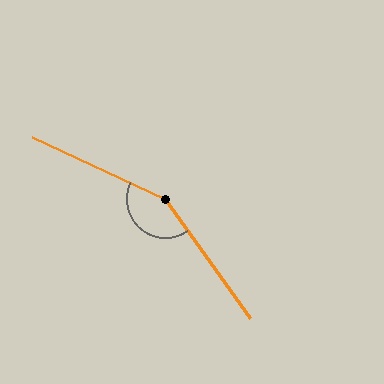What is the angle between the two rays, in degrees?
Approximately 150 degrees.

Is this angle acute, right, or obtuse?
It is obtuse.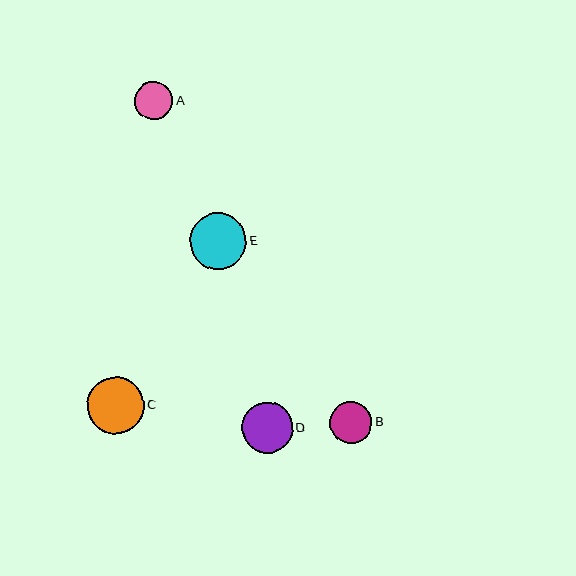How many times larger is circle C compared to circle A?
Circle C is approximately 1.5 times the size of circle A.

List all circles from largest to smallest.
From largest to smallest: C, E, D, B, A.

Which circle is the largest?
Circle C is the largest with a size of approximately 57 pixels.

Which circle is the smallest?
Circle A is the smallest with a size of approximately 38 pixels.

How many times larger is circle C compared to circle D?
Circle C is approximately 1.1 times the size of circle D.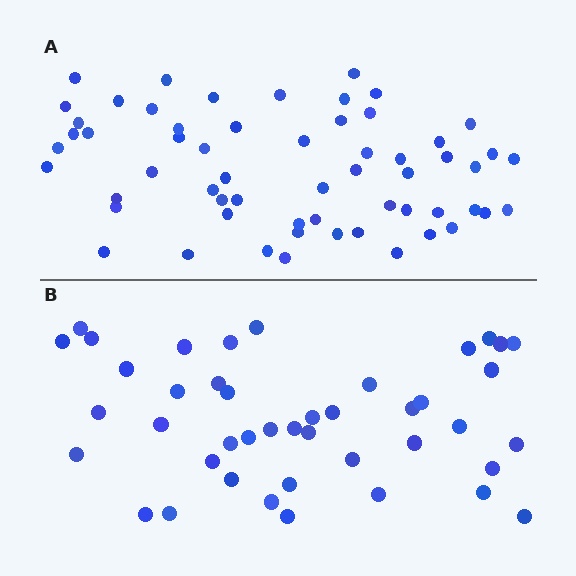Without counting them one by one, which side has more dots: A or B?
Region A (the top region) has more dots.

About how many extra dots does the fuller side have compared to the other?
Region A has approximately 15 more dots than region B.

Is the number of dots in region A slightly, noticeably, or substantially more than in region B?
Region A has noticeably more, but not dramatically so. The ratio is roughly 1.4 to 1.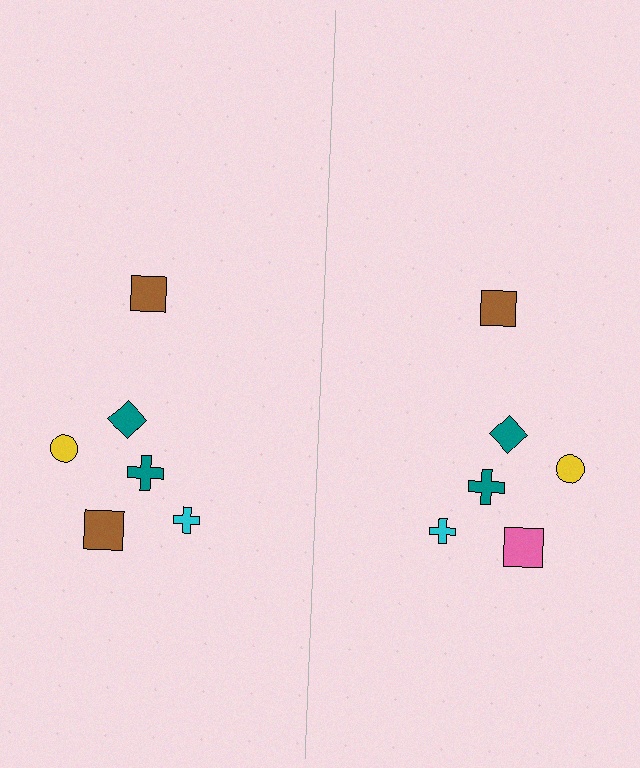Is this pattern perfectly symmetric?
No, the pattern is not perfectly symmetric. The pink square on the right side breaks the symmetry — its mirror counterpart is brown.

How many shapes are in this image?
There are 12 shapes in this image.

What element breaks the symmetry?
The pink square on the right side breaks the symmetry — its mirror counterpart is brown.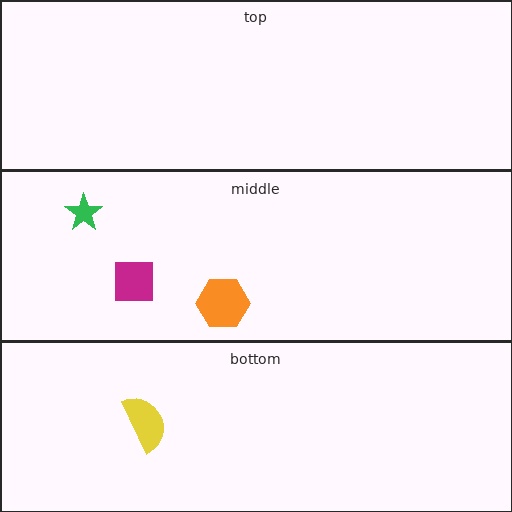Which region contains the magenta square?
The middle region.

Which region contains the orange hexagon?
The middle region.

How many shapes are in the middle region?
3.